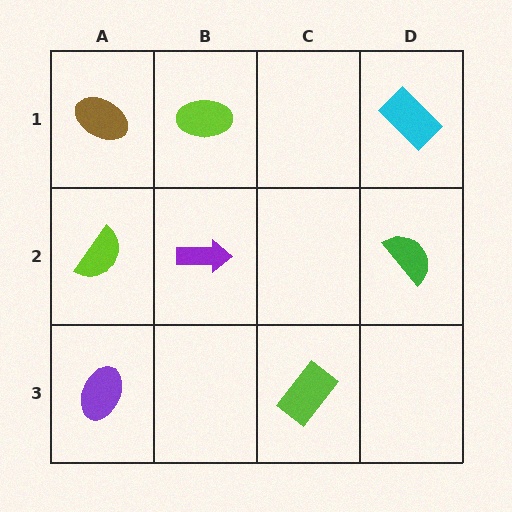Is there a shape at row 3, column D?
No, that cell is empty.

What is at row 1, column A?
A brown ellipse.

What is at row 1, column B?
A lime ellipse.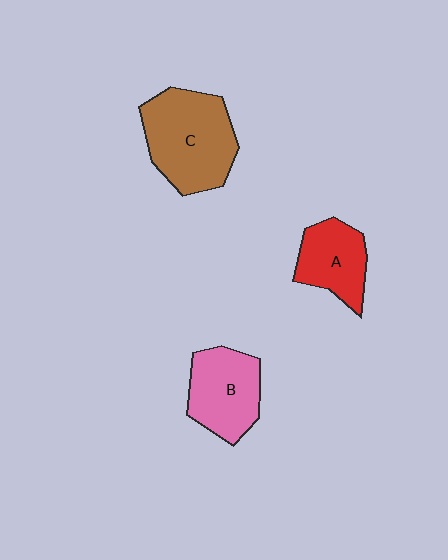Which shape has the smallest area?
Shape A (red).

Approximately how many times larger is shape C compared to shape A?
Approximately 1.7 times.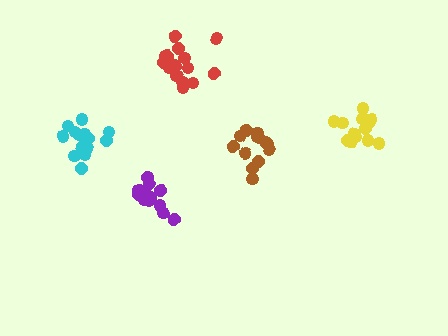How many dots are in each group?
Group 1: 13 dots, Group 2: 17 dots, Group 3: 13 dots, Group 4: 16 dots, Group 5: 13 dots (72 total).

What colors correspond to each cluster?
The clusters are colored: brown, red, purple, cyan, yellow.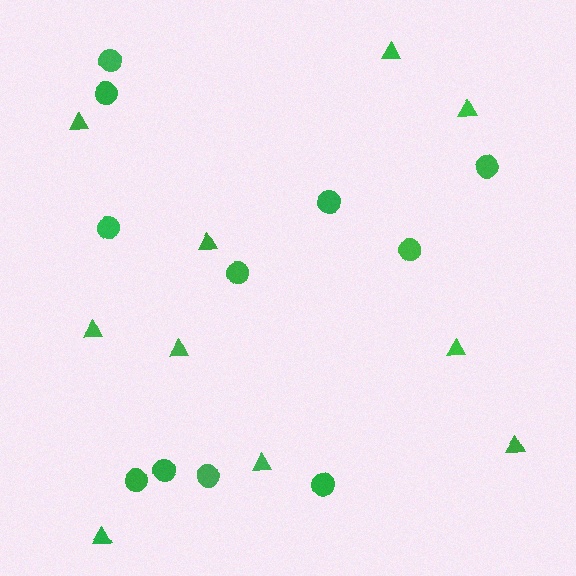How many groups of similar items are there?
There are 2 groups: one group of circles (11) and one group of triangles (10).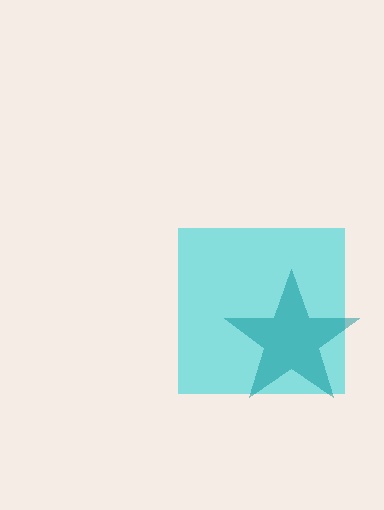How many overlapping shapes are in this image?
There are 2 overlapping shapes in the image.